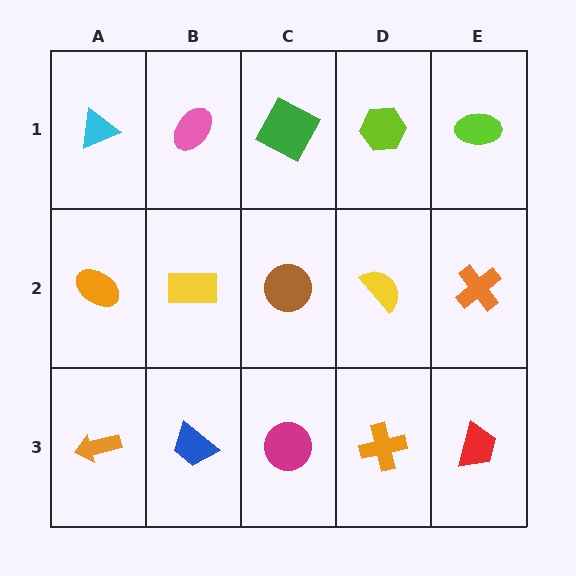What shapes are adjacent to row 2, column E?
A lime ellipse (row 1, column E), a red trapezoid (row 3, column E), a yellow semicircle (row 2, column D).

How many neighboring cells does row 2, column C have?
4.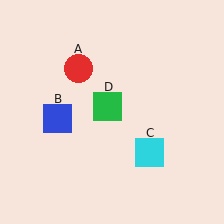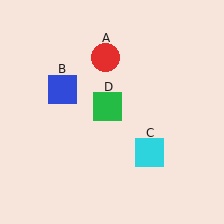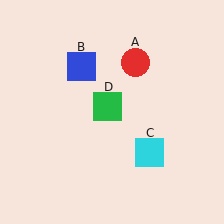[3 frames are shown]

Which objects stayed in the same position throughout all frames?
Cyan square (object C) and green square (object D) remained stationary.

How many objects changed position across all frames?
2 objects changed position: red circle (object A), blue square (object B).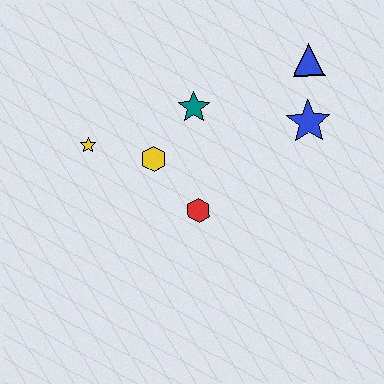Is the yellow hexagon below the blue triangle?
Yes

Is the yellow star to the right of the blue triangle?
No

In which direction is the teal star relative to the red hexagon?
The teal star is above the red hexagon.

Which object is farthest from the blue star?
The yellow star is farthest from the blue star.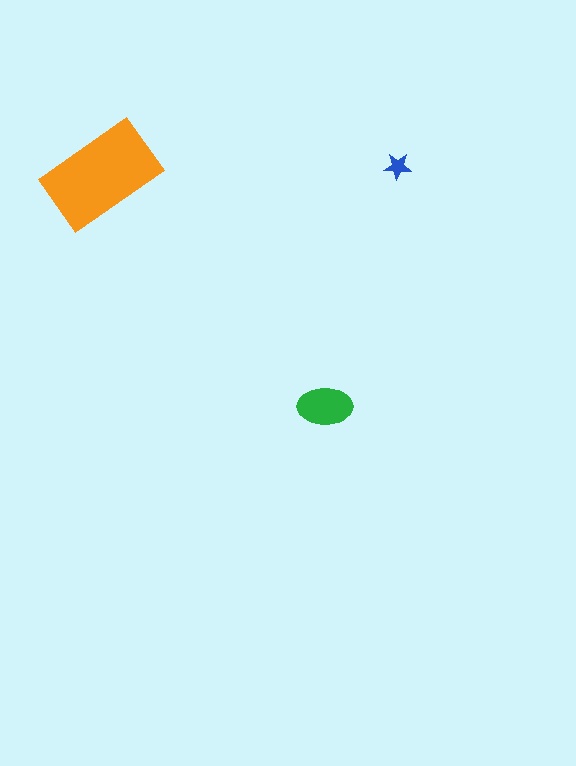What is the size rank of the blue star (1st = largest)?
3rd.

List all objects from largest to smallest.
The orange rectangle, the green ellipse, the blue star.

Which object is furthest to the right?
The blue star is rightmost.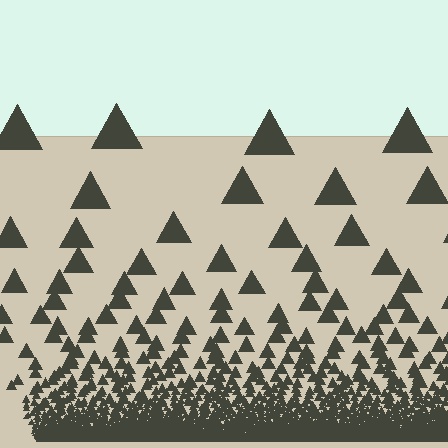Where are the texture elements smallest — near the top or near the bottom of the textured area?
Near the bottom.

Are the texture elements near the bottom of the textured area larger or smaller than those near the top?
Smaller. The gradient is inverted — elements near the bottom are smaller and denser.